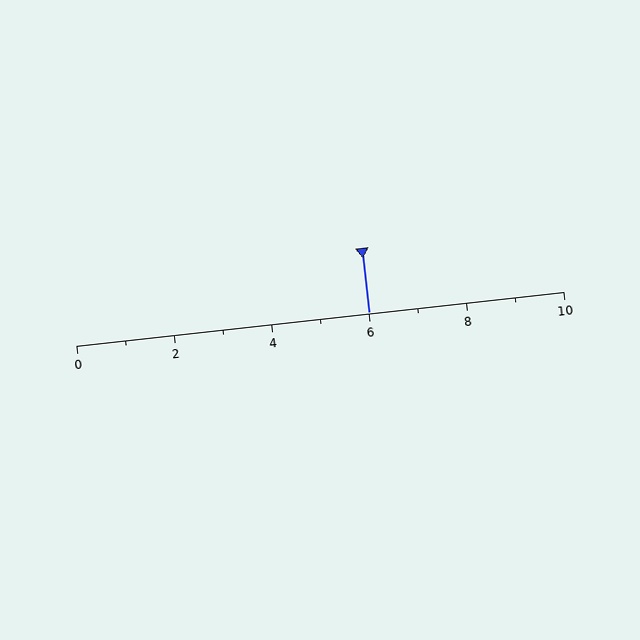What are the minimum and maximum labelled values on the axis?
The axis runs from 0 to 10.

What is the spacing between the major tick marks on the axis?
The major ticks are spaced 2 apart.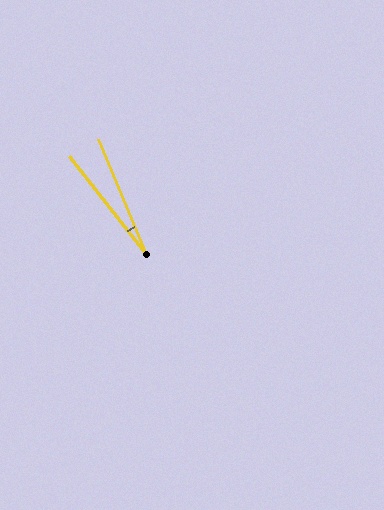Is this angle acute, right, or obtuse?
It is acute.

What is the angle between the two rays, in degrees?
Approximately 16 degrees.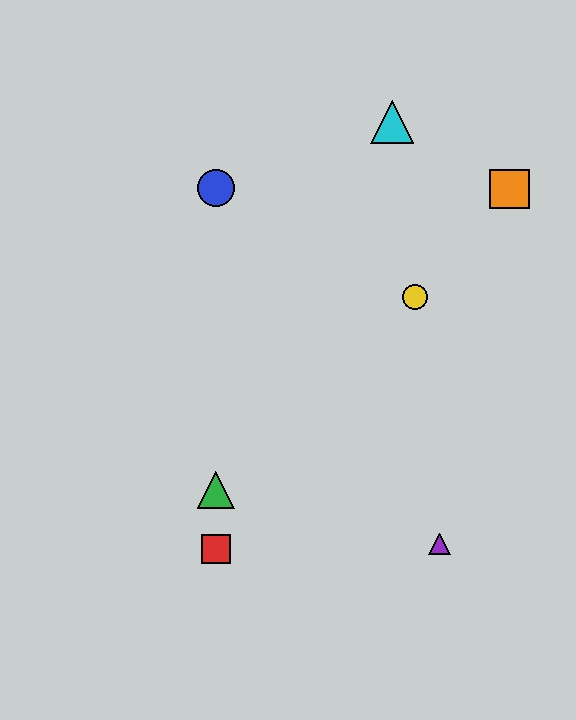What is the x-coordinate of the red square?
The red square is at x≈216.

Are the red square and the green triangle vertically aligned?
Yes, both are at x≈216.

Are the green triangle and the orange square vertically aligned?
No, the green triangle is at x≈216 and the orange square is at x≈509.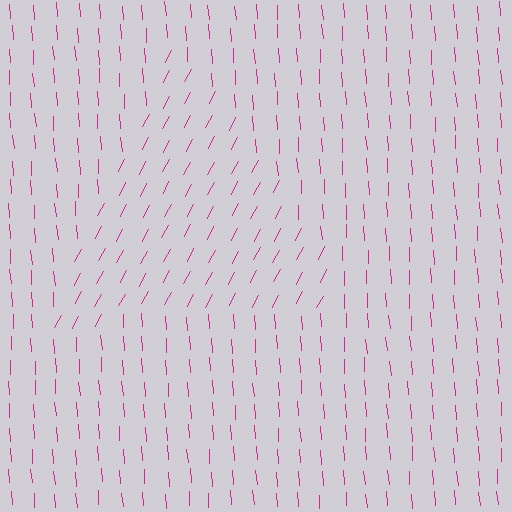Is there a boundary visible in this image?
Yes, there is a texture boundary formed by a change in line orientation.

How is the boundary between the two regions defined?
The boundary is defined purely by a change in line orientation (approximately 31 degrees difference). All lines are the same color and thickness.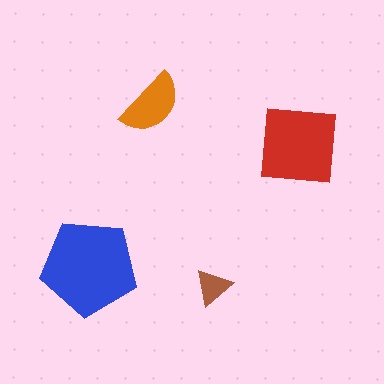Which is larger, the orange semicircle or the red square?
The red square.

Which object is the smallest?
The brown triangle.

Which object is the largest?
The blue pentagon.